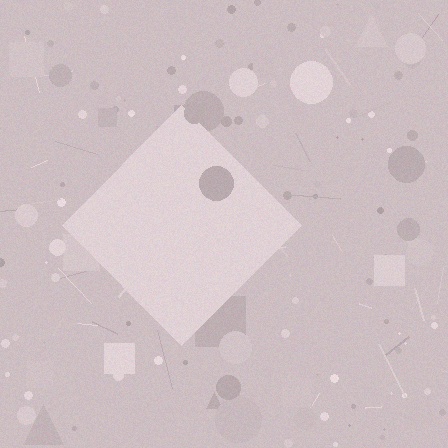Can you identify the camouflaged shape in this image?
The camouflaged shape is a diamond.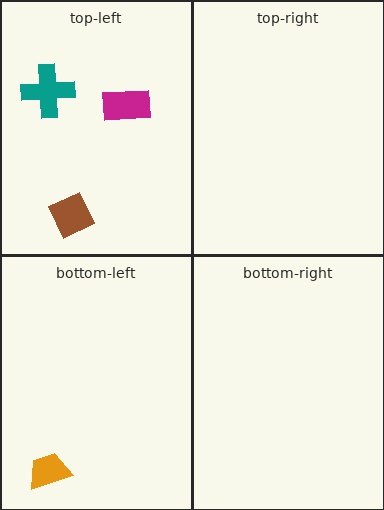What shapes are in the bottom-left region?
The orange trapezoid.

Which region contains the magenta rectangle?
The top-left region.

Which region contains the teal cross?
The top-left region.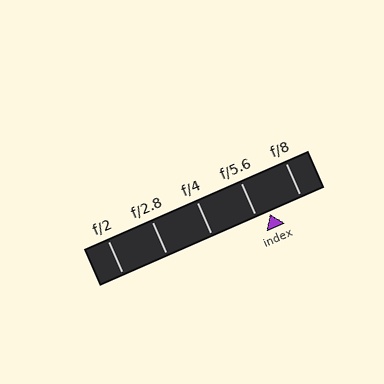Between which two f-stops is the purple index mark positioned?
The index mark is between f/5.6 and f/8.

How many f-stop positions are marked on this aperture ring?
There are 5 f-stop positions marked.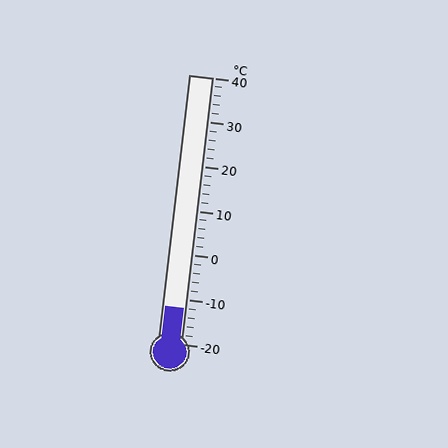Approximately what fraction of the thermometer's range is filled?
The thermometer is filled to approximately 15% of its range.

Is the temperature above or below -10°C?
The temperature is below -10°C.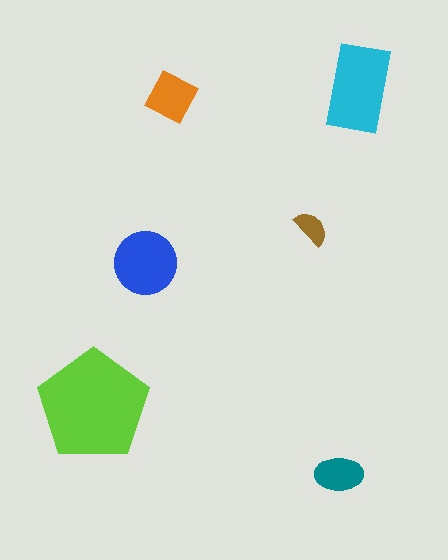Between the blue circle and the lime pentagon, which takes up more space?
The lime pentagon.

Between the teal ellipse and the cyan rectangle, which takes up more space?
The cyan rectangle.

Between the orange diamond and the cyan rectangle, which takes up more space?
The cyan rectangle.